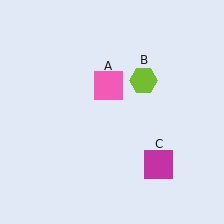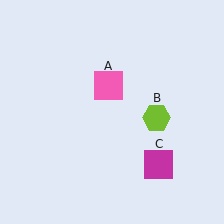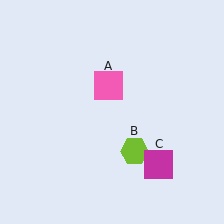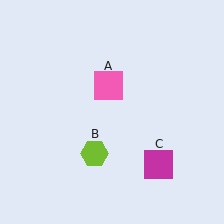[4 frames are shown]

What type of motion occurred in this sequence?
The lime hexagon (object B) rotated clockwise around the center of the scene.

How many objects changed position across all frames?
1 object changed position: lime hexagon (object B).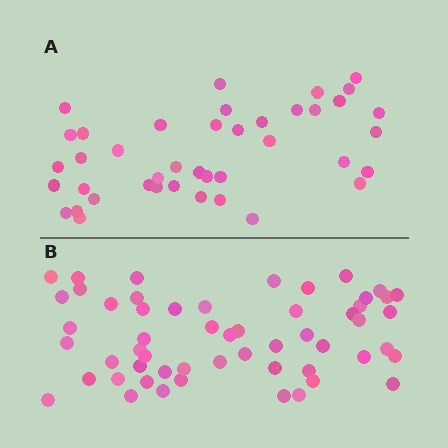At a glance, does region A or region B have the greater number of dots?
Region B (the bottom region) has more dots.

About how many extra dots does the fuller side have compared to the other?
Region B has approximately 15 more dots than region A.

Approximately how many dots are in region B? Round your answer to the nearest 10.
About 60 dots. (The exact count is 55, which rounds to 60.)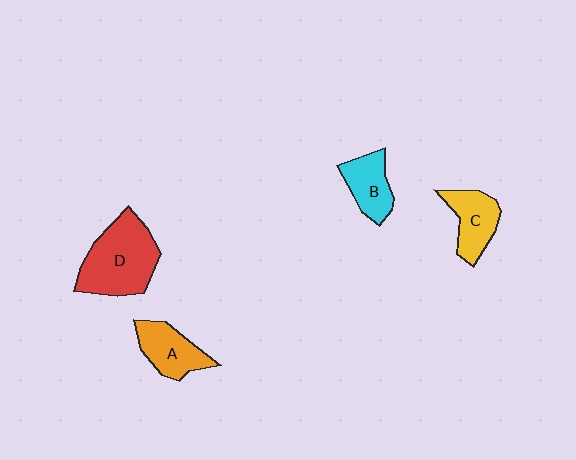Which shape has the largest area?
Shape D (red).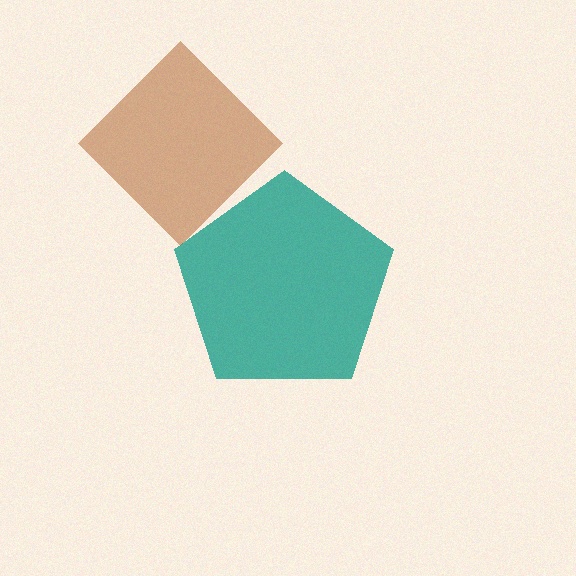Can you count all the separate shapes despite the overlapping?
Yes, there are 2 separate shapes.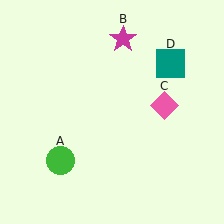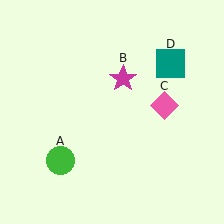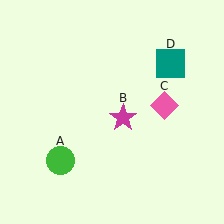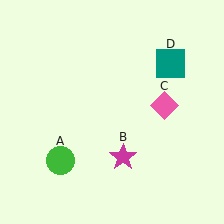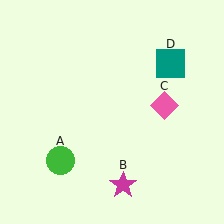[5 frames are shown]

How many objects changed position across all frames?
1 object changed position: magenta star (object B).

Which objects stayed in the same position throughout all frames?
Green circle (object A) and pink diamond (object C) and teal square (object D) remained stationary.